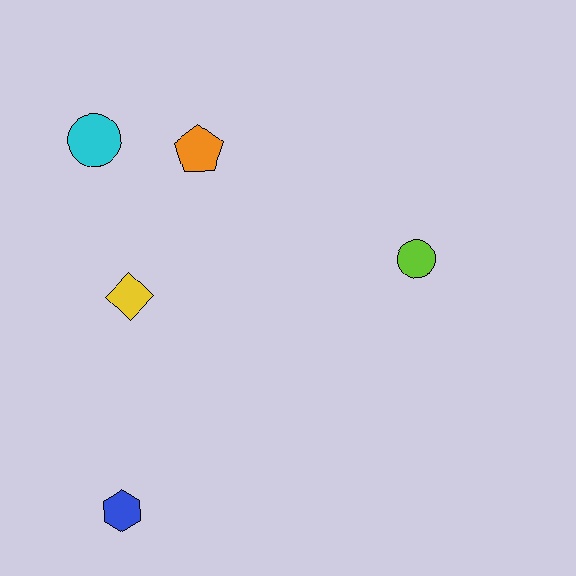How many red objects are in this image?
There are no red objects.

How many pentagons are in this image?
There is 1 pentagon.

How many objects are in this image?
There are 5 objects.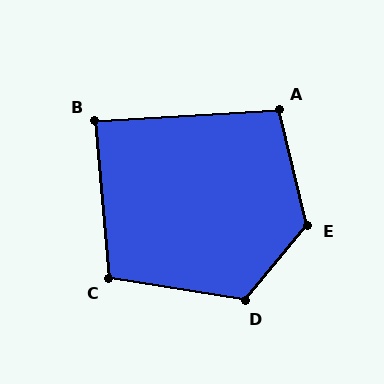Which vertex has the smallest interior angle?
B, at approximately 89 degrees.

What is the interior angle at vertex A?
Approximately 100 degrees (obtuse).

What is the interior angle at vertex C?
Approximately 104 degrees (obtuse).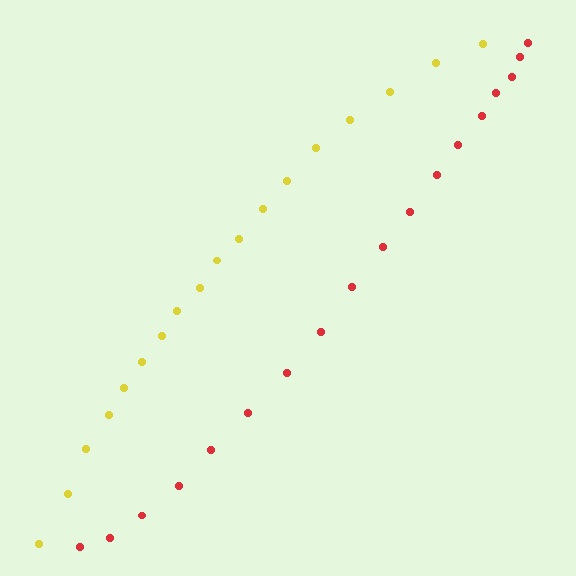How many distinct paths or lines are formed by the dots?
There are 2 distinct paths.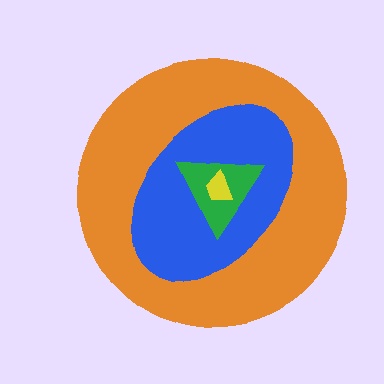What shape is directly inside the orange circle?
The blue ellipse.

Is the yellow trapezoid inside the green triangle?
Yes.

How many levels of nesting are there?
4.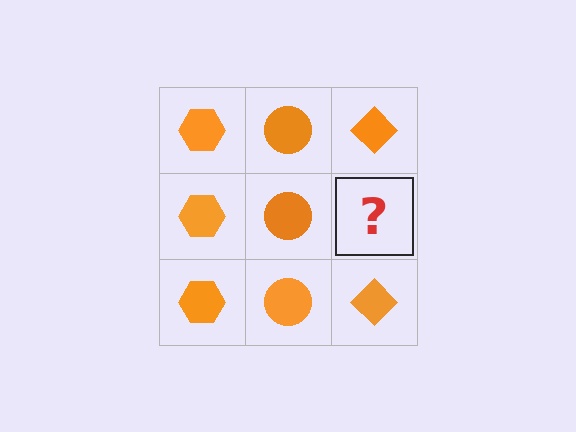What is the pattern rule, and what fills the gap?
The rule is that each column has a consistent shape. The gap should be filled with an orange diamond.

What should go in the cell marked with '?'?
The missing cell should contain an orange diamond.